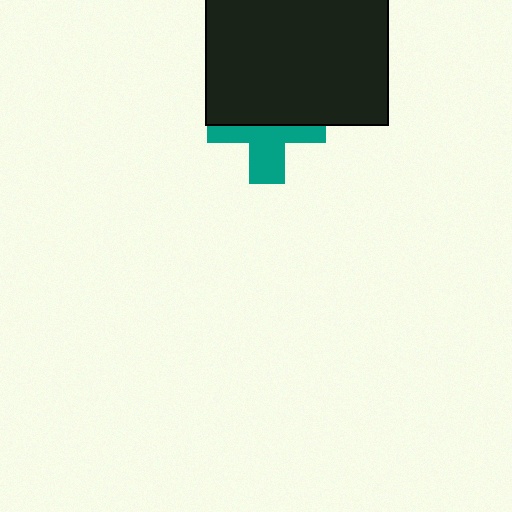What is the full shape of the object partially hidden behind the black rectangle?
The partially hidden object is a teal cross.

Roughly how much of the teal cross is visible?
About half of it is visible (roughly 50%).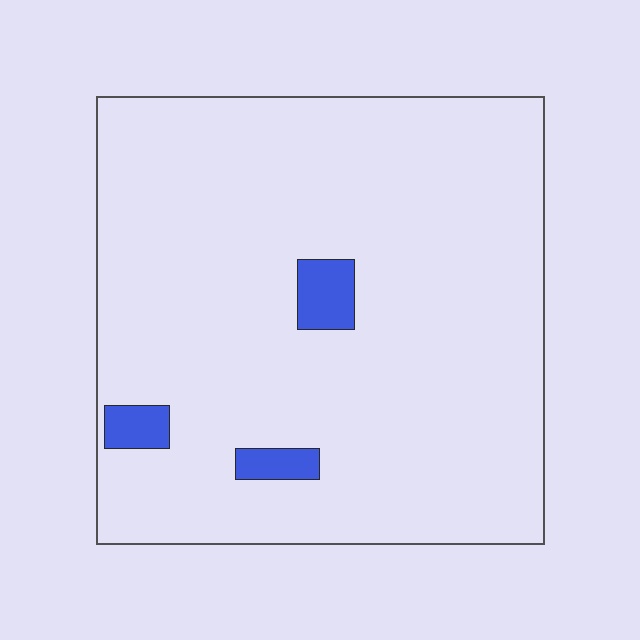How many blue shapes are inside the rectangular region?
3.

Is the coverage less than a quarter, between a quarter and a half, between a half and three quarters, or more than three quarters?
Less than a quarter.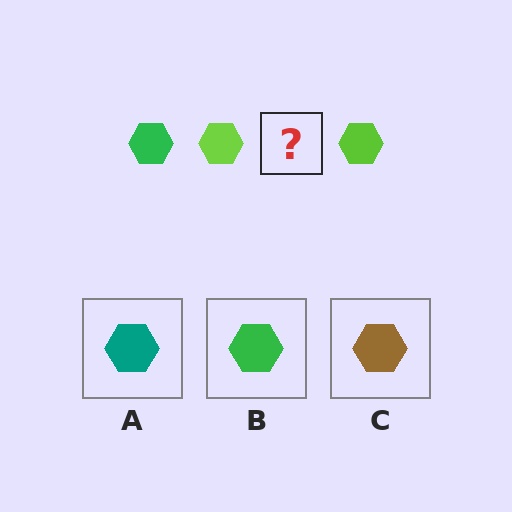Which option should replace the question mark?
Option B.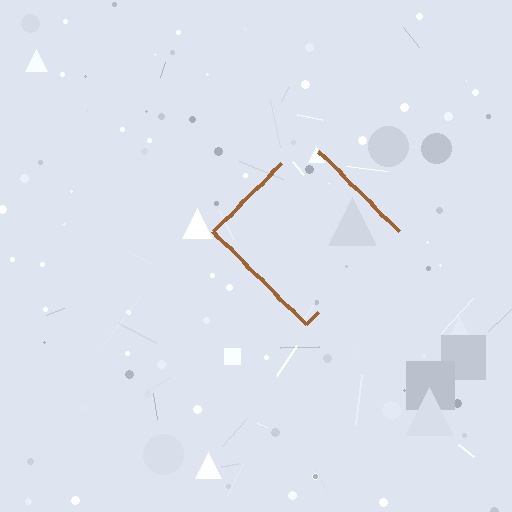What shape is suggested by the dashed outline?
The dashed outline suggests a diamond.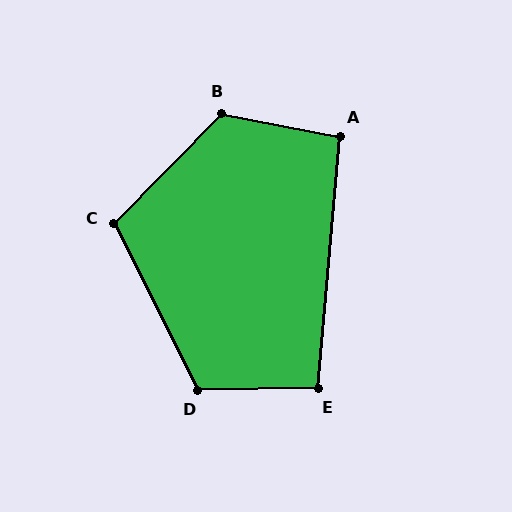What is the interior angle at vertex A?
Approximately 96 degrees (obtuse).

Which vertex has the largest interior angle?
B, at approximately 124 degrees.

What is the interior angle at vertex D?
Approximately 116 degrees (obtuse).